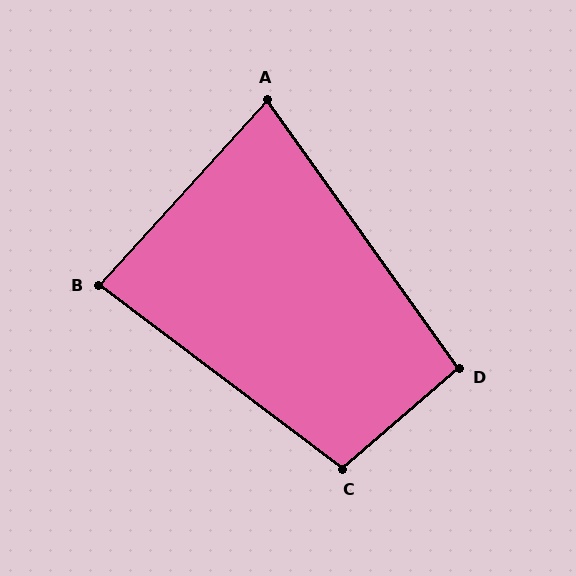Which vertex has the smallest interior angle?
A, at approximately 78 degrees.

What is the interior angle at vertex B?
Approximately 85 degrees (acute).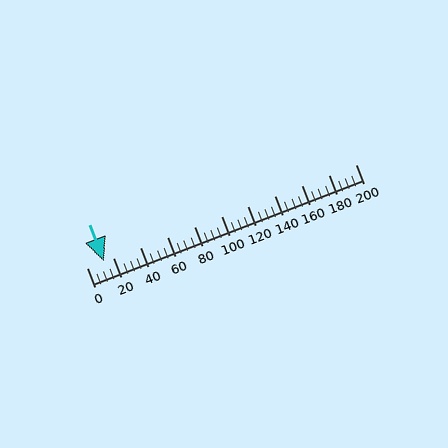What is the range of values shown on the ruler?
The ruler shows values from 0 to 200.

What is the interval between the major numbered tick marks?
The major tick marks are spaced 20 units apart.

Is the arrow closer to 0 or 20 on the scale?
The arrow is closer to 20.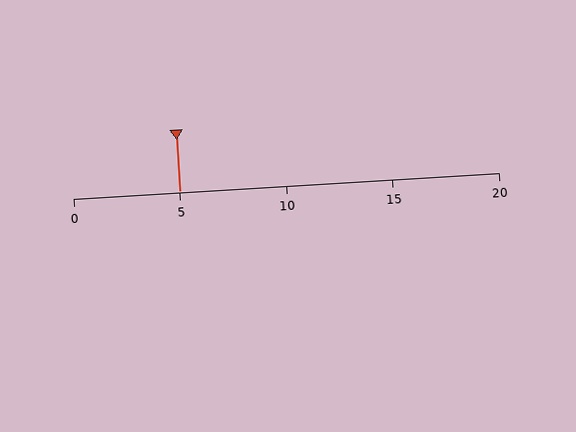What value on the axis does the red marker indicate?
The marker indicates approximately 5.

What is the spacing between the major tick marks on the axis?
The major ticks are spaced 5 apart.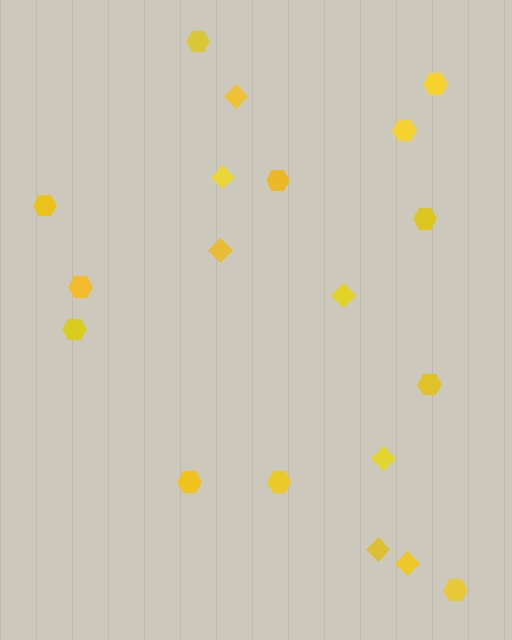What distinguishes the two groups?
There are 2 groups: one group of hexagons (12) and one group of diamonds (7).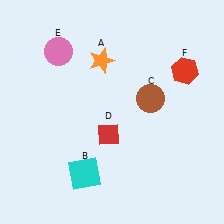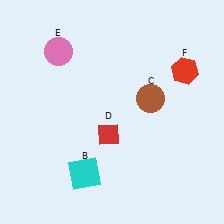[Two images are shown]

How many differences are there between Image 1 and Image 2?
There is 1 difference between the two images.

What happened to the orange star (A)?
The orange star (A) was removed in Image 2. It was in the top-left area of Image 1.